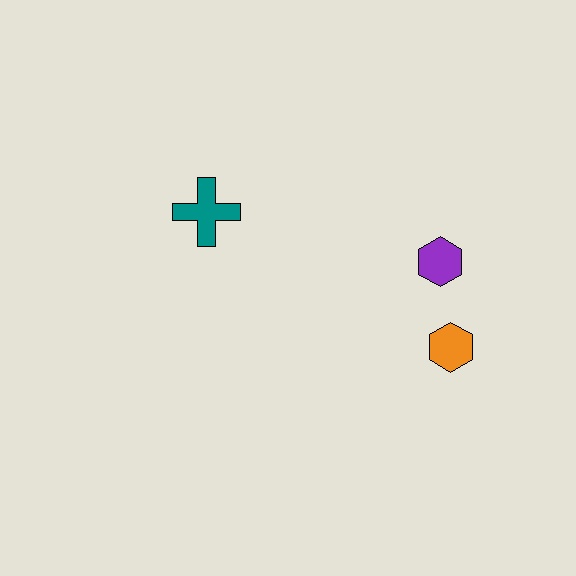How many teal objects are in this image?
There is 1 teal object.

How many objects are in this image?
There are 3 objects.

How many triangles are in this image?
There are no triangles.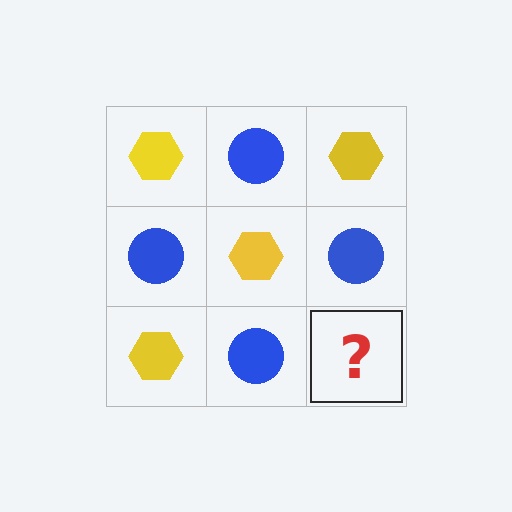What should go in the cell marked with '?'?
The missing cell should contain a yellow hexagon.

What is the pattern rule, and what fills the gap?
The rule is that it alternates yellow hexagon and blue circle in a checkerboard pattern. The gap should be filled with a yellow hexagon.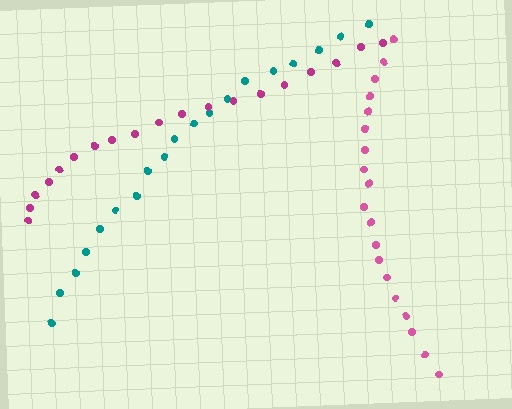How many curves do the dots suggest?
There are 3 distinct paths.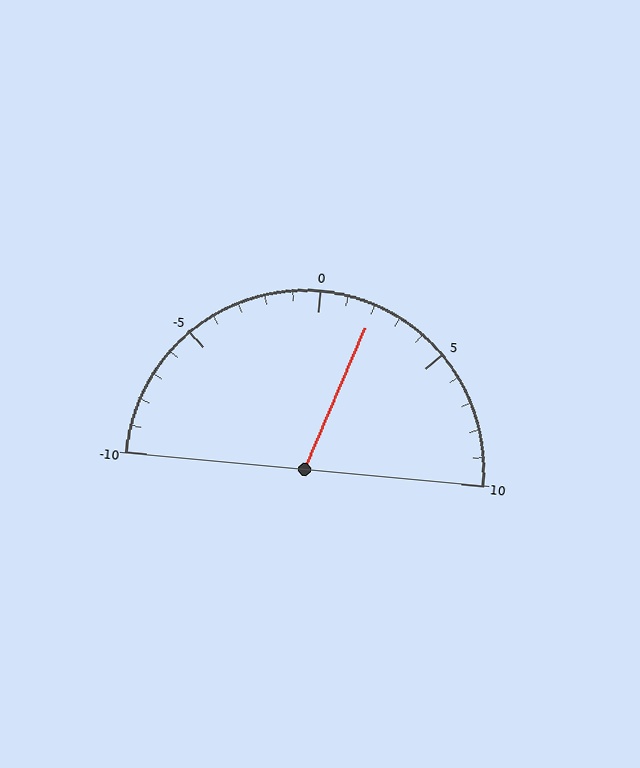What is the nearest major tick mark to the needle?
The nearest major tick mark is 0.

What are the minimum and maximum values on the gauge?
The gauge ranges from -10 to 10.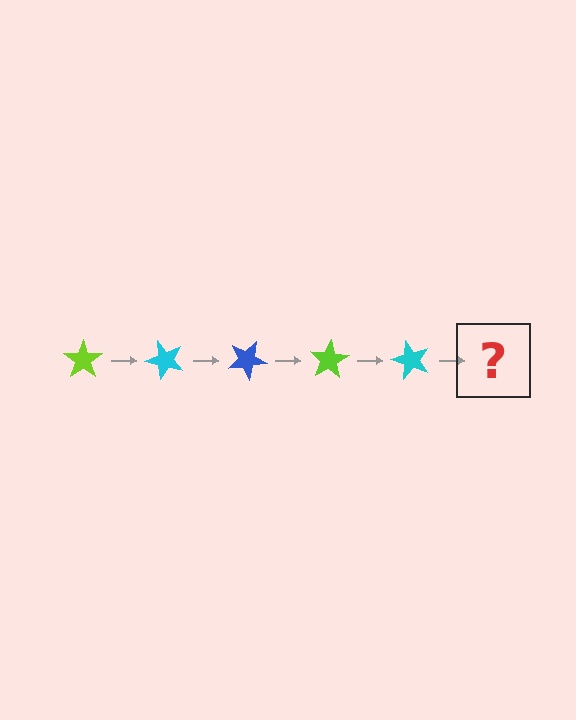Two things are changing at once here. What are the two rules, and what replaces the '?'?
The two rules are that it rotates 50 degrees each step and the color cycles through lime, cyan, and blue. The '?' should be a blue star, rotated 250 degrees from the start.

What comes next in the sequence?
The next element should be a blue star, rotated 250 degrees from the start.